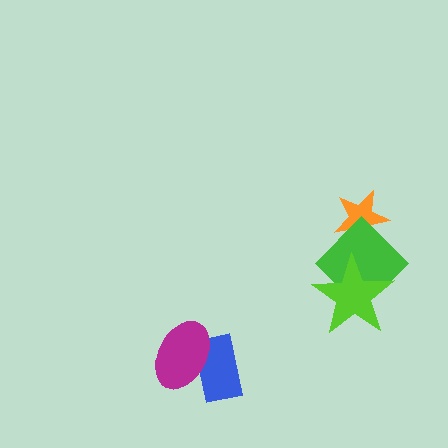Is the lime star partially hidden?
No, no other shape covers it.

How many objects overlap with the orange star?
1 object overlaps with the orange star.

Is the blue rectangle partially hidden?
Yes, it is partially covered by another shape.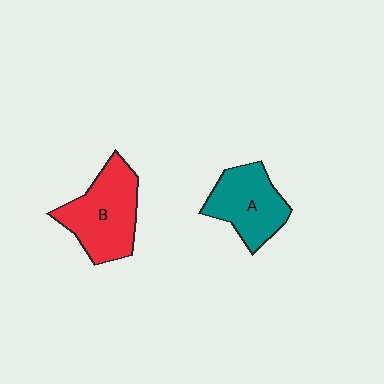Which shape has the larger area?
Shape B (red).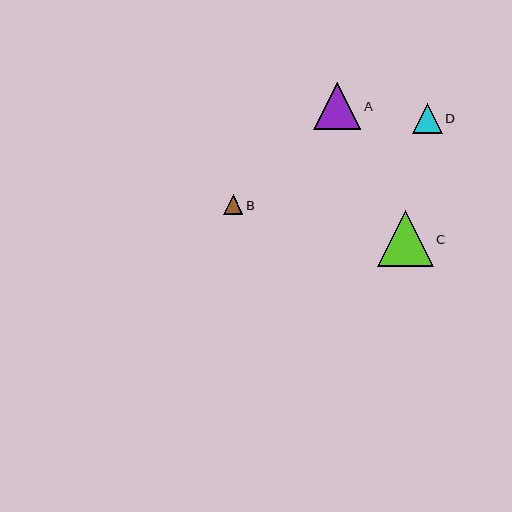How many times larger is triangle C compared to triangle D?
Triangle C is approximately 1.9 times the size of triangle D.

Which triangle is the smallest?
Triangle B is the smallest with a size of approximately 20 pixels.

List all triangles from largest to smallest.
From largest to smallest: C, A, D, B.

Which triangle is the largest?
Triangle C is the largest with a size of approximately 56 pixels.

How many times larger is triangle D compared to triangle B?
Triangle D is approximately 1.5 times the size of triangle B.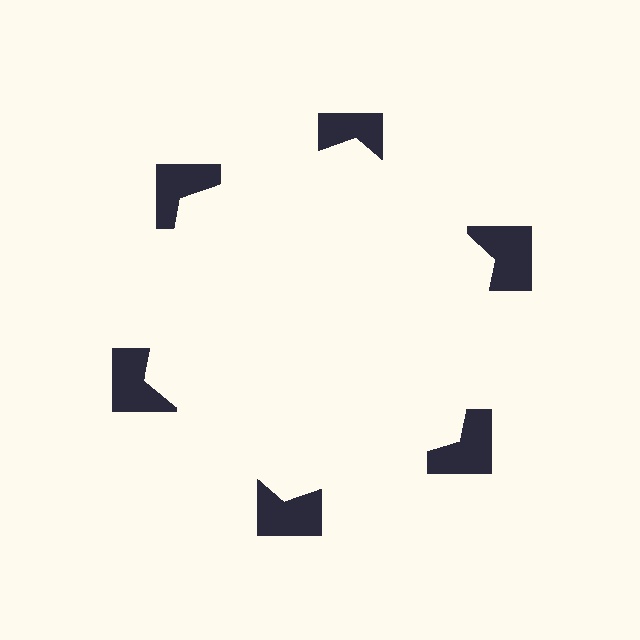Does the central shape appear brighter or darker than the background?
It typically appears slightly brighter than the background, even though no actual brightness change is drawn.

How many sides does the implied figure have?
6 sides.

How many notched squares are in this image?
There are 6 — one at each vertex of the illusory hexagon.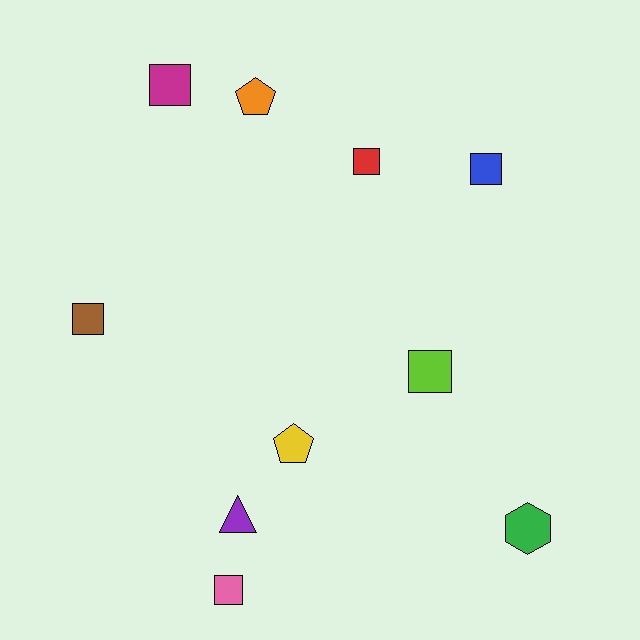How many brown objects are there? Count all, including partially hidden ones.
There is 1 brown object.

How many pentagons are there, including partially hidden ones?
There are 2 pentagons.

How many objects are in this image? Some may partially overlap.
There are 10 objects.